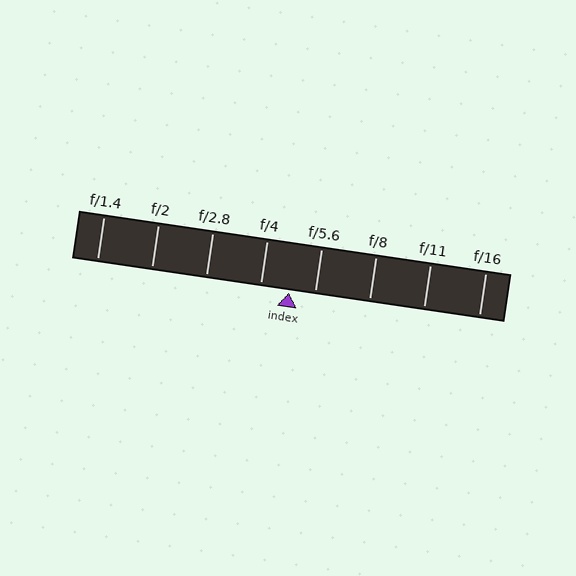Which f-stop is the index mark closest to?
The index mark is closest to f/5.6.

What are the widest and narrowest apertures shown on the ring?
The widest aperture shown is f/1.4 and the narrowest is f/16.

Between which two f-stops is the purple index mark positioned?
The index mark is between f/4 and f/5.6.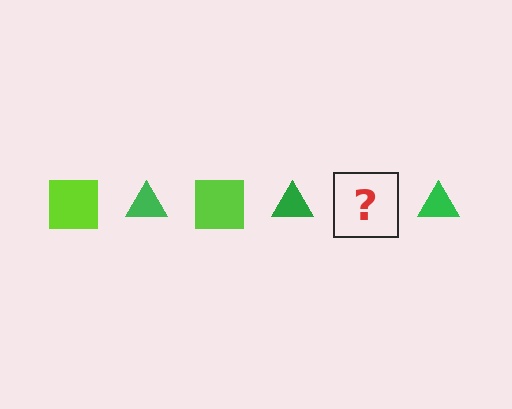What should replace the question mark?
The question mark should be replaced with a lime square.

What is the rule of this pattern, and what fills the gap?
The rule is that the pattern alternates between lime square and green triangle. The gap should be filled with a lime square.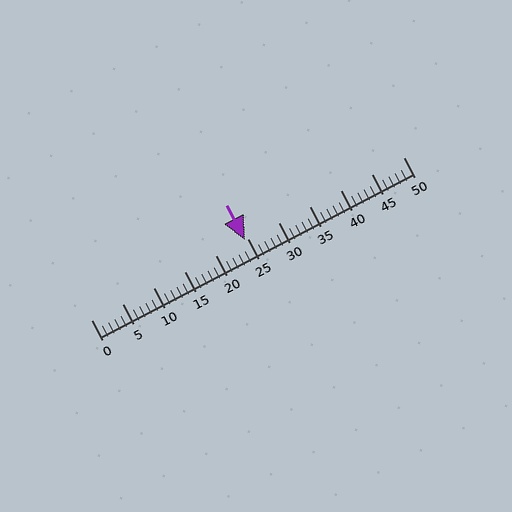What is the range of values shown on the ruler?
The ruler shows values from 0 to 50.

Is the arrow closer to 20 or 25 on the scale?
The arrow is closer to 25.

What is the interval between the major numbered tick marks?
The major tick marks are spaced 5 units apart.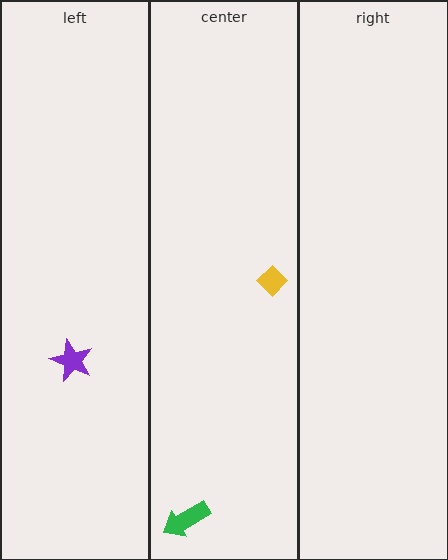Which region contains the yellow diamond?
The center region.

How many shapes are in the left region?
1.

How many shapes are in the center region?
2.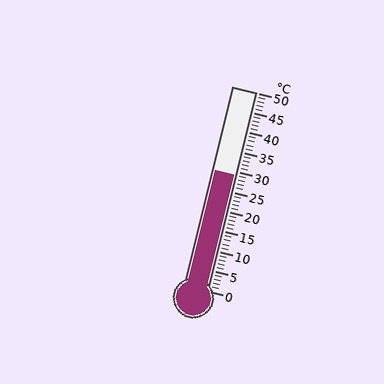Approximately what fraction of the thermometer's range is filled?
The thermometer is filled to approximately 60% of its range.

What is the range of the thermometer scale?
The thermometer scale ranges from 0°C to 50°C.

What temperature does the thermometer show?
The thermometer shows approximately 29°C.